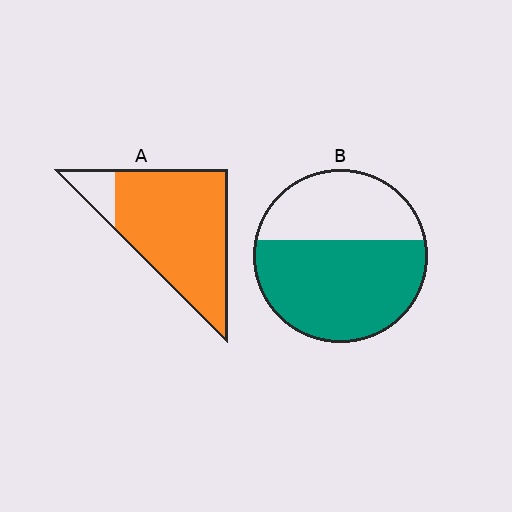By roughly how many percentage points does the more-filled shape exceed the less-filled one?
By roughly 25 percentage points (A over B).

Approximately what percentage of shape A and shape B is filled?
A is approximately 90% and B is approximately 60%.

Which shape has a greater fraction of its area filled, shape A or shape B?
Shape A.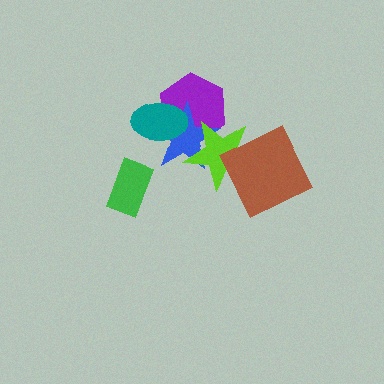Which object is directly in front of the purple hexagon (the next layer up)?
The blue star is directly in front of the purple hexagon.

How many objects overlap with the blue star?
3 objects overlap with the blue star.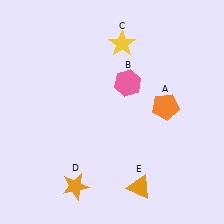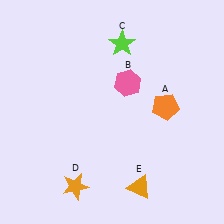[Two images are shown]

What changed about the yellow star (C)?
In Image 1, C is yellow. In Image 2, it changed to lime.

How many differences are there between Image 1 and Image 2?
There is 1 difference between the two images.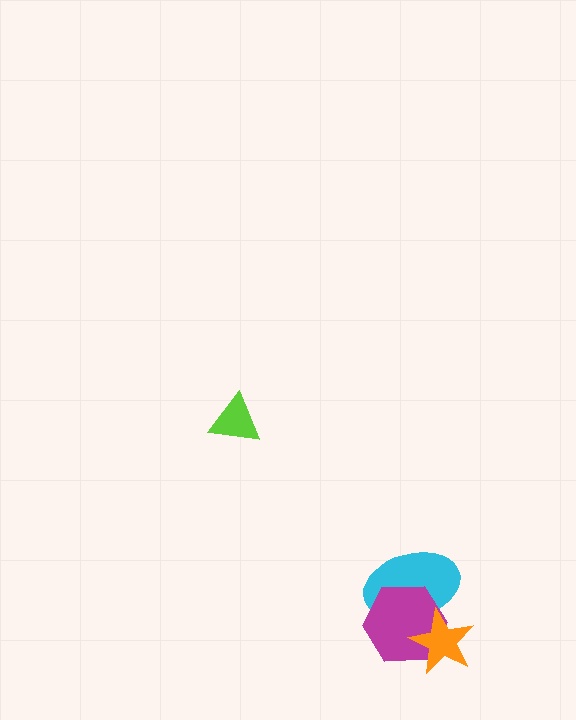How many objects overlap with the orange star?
2 objects overlap with the orange star.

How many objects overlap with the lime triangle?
0 objects overlap with the lime triangle.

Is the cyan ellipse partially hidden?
Yes, it is partially covered by another shape.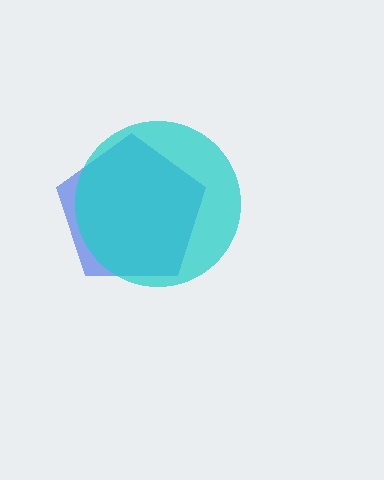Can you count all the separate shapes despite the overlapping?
Yes, there are 2 separate shapes.